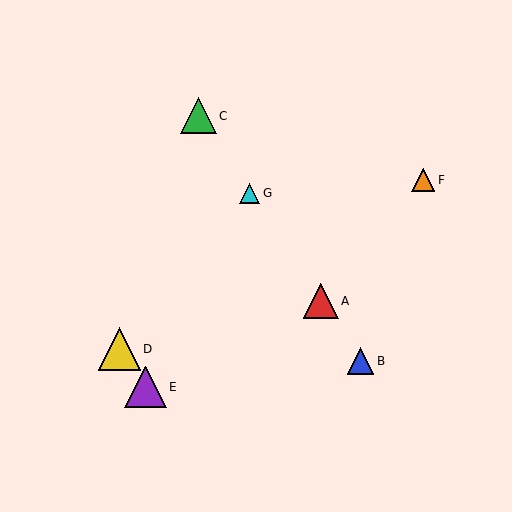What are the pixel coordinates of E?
Object E is at (145, 387).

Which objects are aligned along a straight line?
Objects A, B, C, G are aligned along a straight line.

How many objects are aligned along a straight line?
4 objects (A, B, C, G) are aligned along a straight line.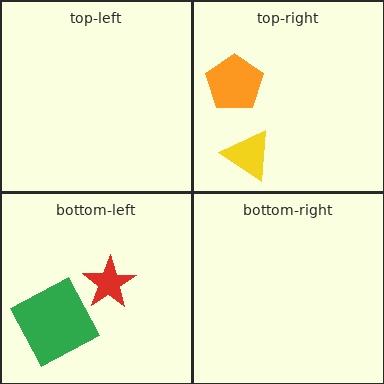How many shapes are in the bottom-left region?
2.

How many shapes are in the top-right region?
2.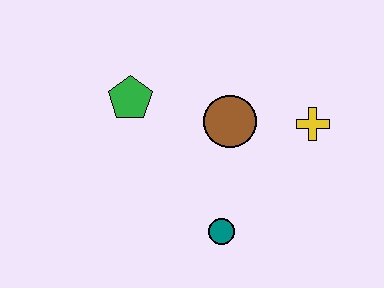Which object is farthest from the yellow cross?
The green pentagon is farthest from the yellow cross.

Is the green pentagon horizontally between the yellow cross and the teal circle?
No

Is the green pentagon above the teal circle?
Yes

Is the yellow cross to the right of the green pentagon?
Yes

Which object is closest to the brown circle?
The yellow cross is closest to the brown circle.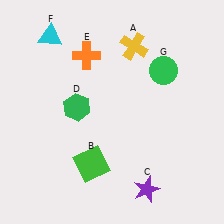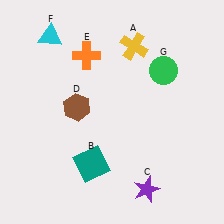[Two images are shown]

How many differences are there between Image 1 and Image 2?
There are 2 differences between the two images.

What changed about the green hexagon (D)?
In Image 1, D is green. In Image 2, it changed to brown.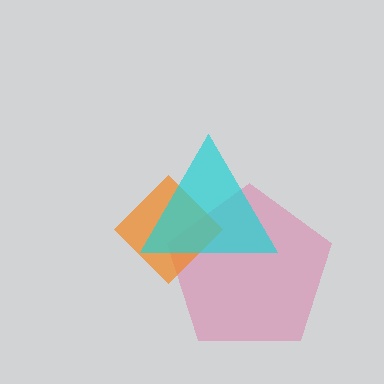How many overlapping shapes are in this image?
There are 3 overlapping shapes in the image.